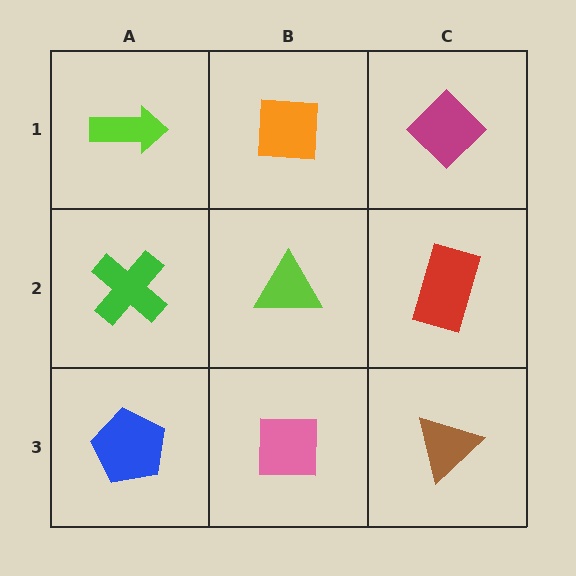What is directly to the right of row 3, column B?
A brown triangle.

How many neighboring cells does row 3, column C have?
2.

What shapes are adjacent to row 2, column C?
A magenta diamond (row 1, column C), a brown triangle (row 3, column C), a lime triangle (row 2, column B).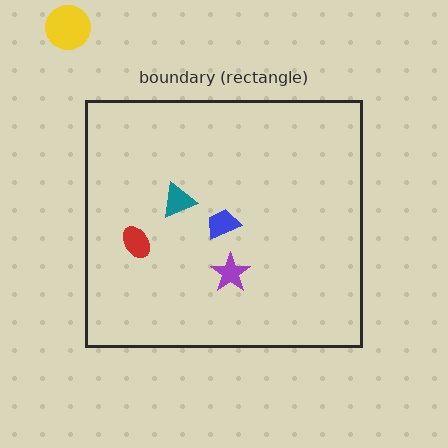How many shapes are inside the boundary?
4 inside, 1 outside.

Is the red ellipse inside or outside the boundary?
Inside.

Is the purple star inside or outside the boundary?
Inside.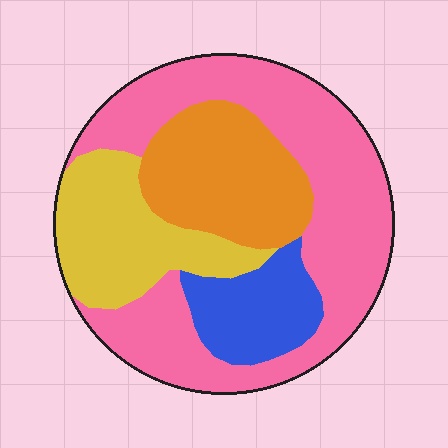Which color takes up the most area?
Pink, at roughly 50%.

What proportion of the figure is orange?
Orange takes up less than a quarter of the figure.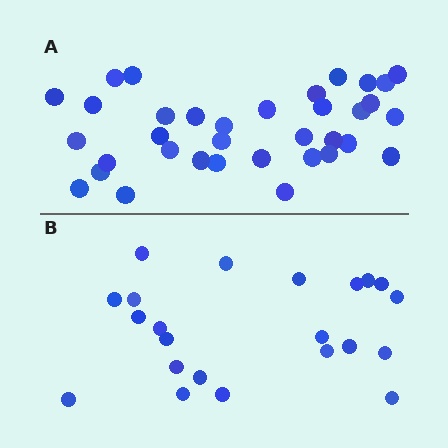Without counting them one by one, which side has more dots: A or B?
Region A (the top region) has more dots.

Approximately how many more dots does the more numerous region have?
Region A has approximately 15 more dots than region B.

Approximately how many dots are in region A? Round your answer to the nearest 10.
About 40 dots. (The exact count is 35, which rounds to 40.)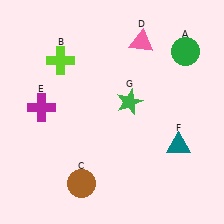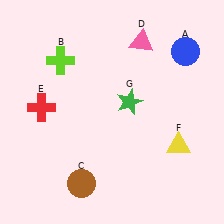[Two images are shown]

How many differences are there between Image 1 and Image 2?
There are 3 differences between the two images.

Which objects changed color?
A changed from green to blue. E changed from magenta to red. F changed from teal to yellow.